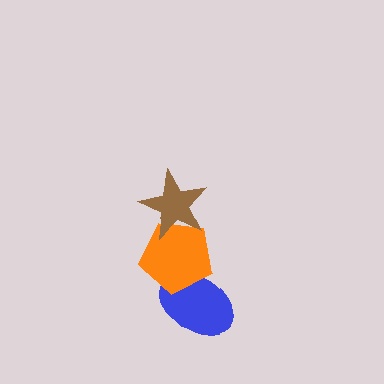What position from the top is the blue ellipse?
The blue ellipse is 3rd from the top.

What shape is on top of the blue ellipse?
The orange pentagon is on top of the blue ellipse.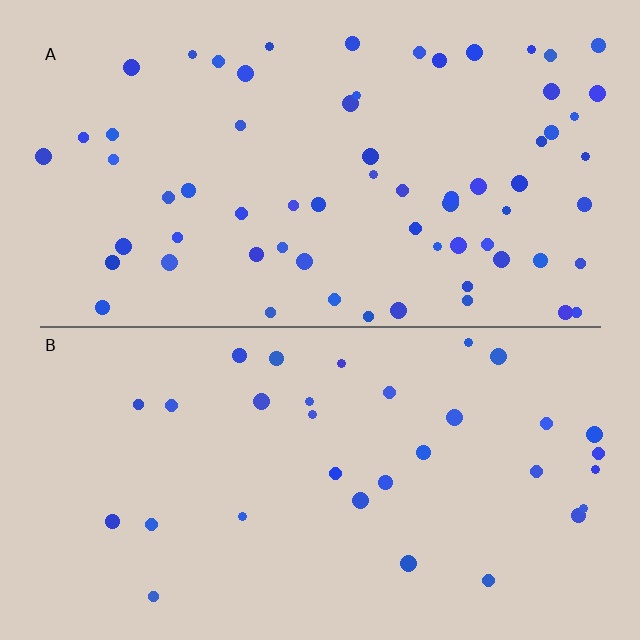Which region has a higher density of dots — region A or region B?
A (the top).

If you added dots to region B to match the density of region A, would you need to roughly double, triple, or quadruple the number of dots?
Approximately double.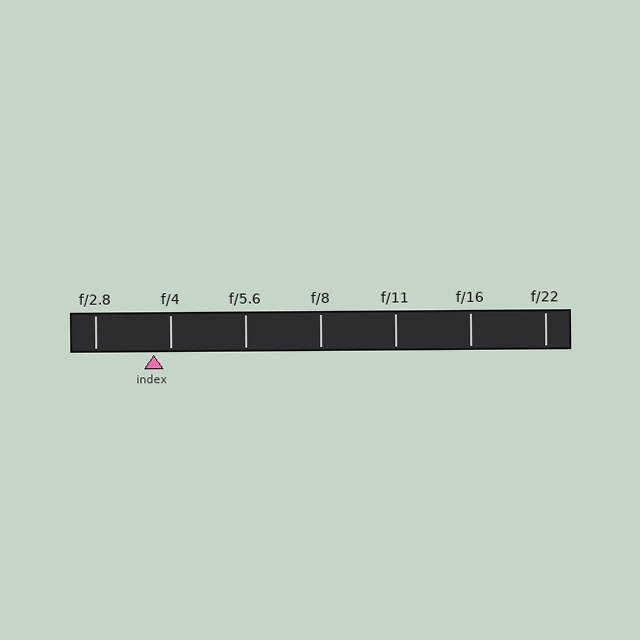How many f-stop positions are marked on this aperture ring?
There are 7 f-stop positions marked.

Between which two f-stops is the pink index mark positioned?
The index mark is between f/2.8 and f/4.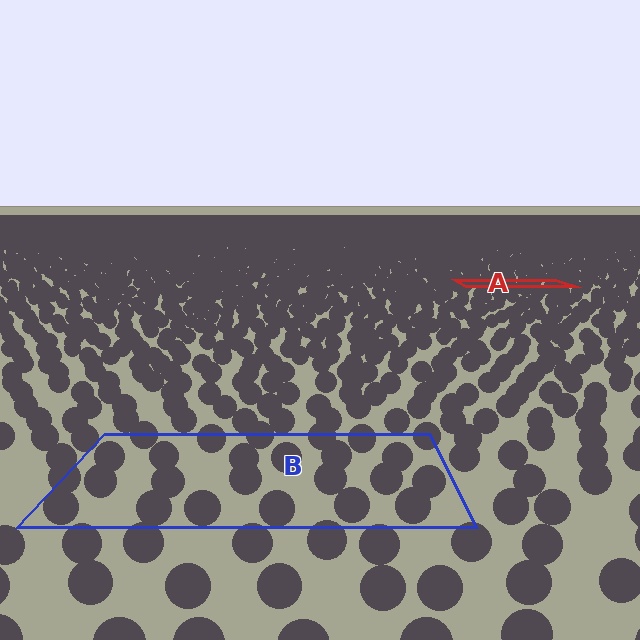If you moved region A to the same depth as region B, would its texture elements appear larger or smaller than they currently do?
They would appear larger. At a closer depth, the same texture elements are projected at a bigger on-screen size.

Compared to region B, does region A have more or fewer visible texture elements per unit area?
Region A has more texture elements per unit area — they are packed more densely because it is farther away.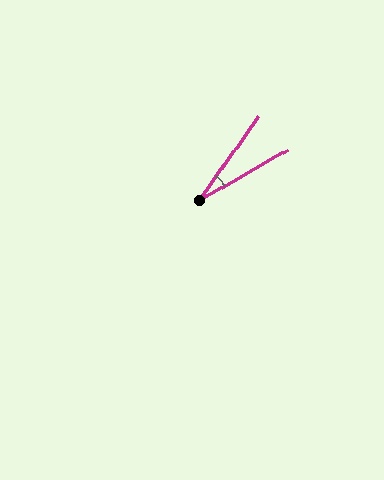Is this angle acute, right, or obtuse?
It is acute.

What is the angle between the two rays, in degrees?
Approximately 25 degrees.